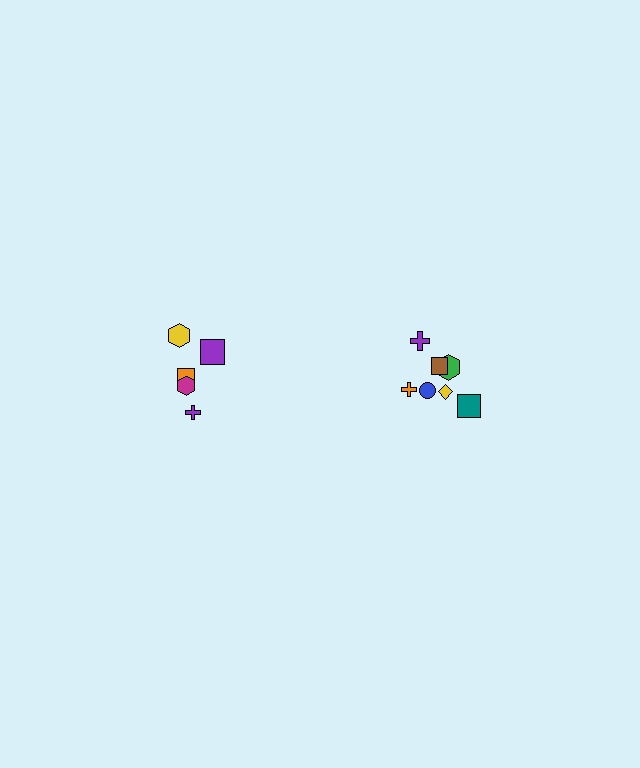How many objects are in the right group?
There are 7 objects.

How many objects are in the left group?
There are 5 objects.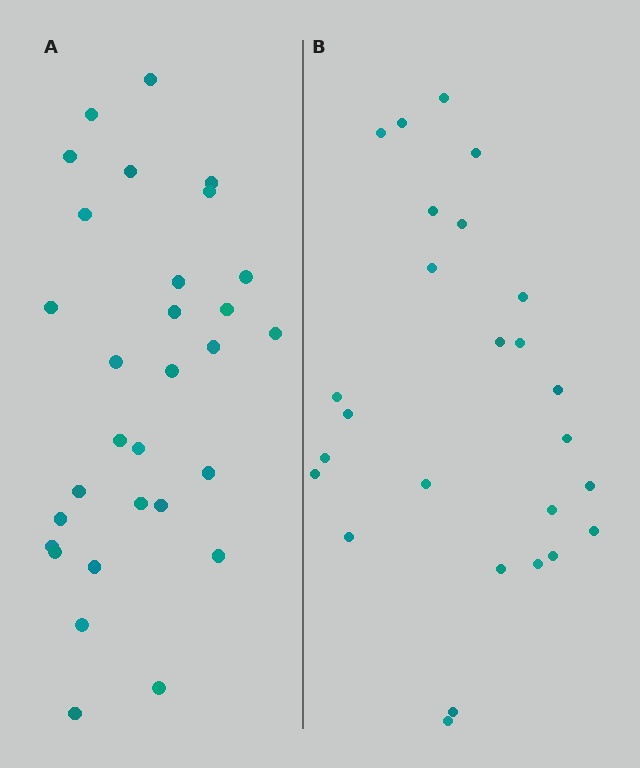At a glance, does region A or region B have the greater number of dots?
Region A (the left region) has more dots.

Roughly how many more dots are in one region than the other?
Region A has about 4 more dots than region B.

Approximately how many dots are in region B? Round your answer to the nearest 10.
About 30 dots. (The exact count is 26, which rounds to 30.)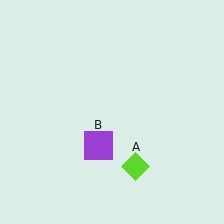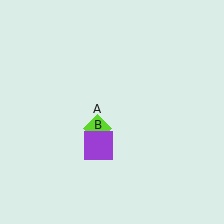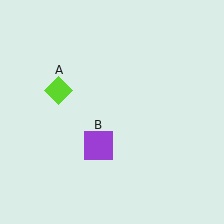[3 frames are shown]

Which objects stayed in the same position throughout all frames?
Purple square (object B) remained stationary.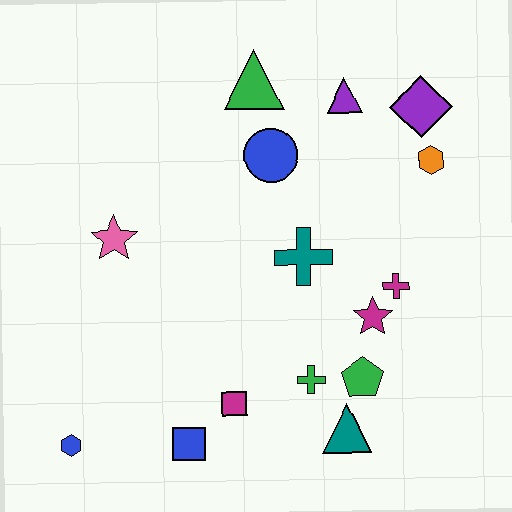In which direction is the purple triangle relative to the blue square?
The purple triangle is above the blue square.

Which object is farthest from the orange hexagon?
The blue hexagon is farthest from the orange hexagon.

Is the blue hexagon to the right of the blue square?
No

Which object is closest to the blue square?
The magenta square is closest to the blue square.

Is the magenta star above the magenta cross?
No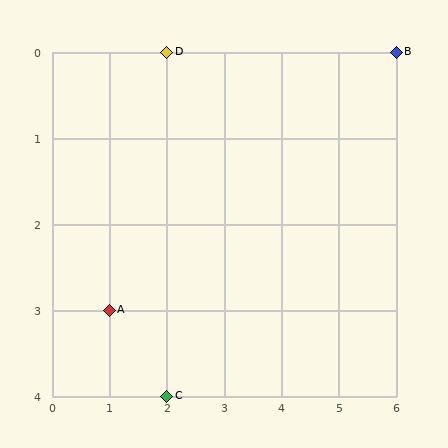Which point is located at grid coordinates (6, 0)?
Point B is at (6, 0).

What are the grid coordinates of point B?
Point B is at grid coordinates (6, 0).